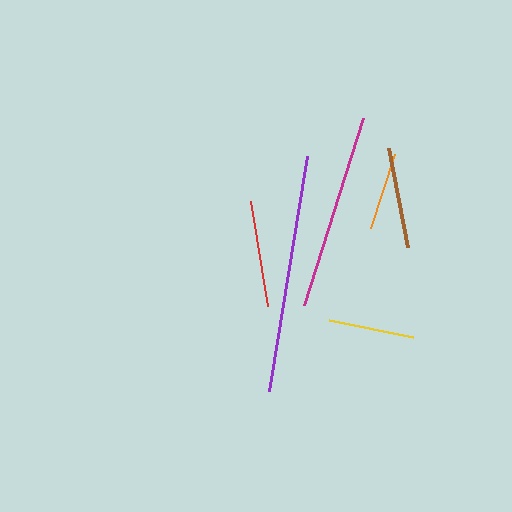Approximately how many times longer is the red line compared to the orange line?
The red line is approximately 1.4 times the length of the orange line.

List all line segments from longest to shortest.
From longest to shortest: purple, magenta, red, brown, yellow, orange.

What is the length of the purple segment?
The purple segment is approximately 238 pixels long.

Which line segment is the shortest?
The orange line is the shortest at approximately 78 pixels.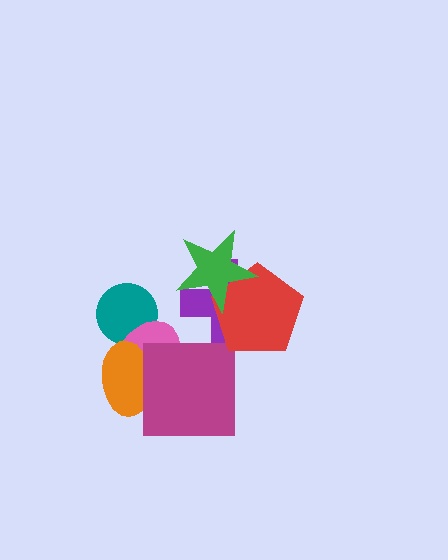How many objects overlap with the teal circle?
1 object overlaps with the teal circle.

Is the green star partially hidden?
No, no other shape covers it.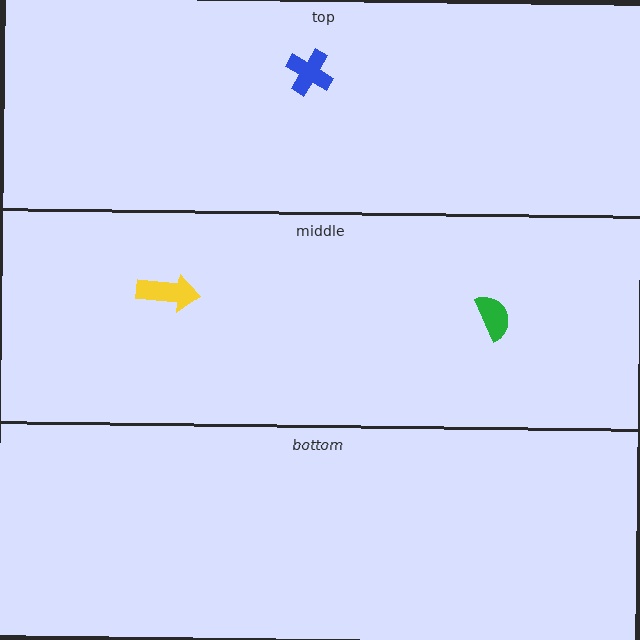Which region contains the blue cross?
The top region.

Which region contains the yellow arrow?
The middle region.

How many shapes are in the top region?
1.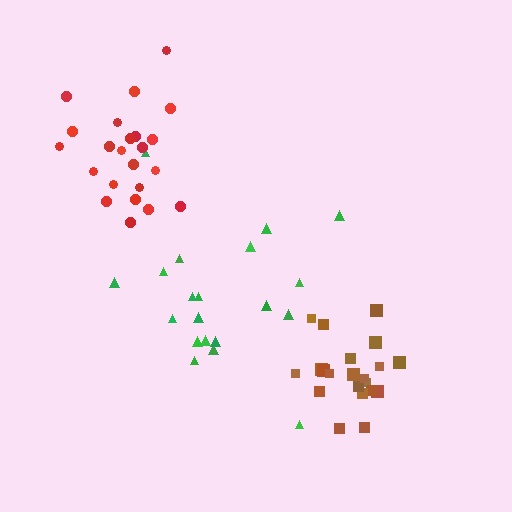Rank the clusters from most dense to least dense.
brown, red, green.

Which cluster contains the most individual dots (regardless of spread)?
Red (23).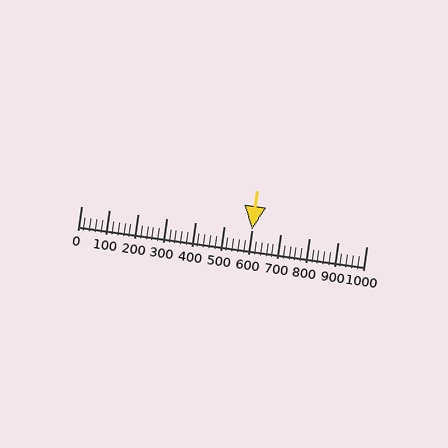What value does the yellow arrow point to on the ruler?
The yellow arrow points to approximately 600.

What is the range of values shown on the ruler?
The ruler shows values from 0 to 1000.